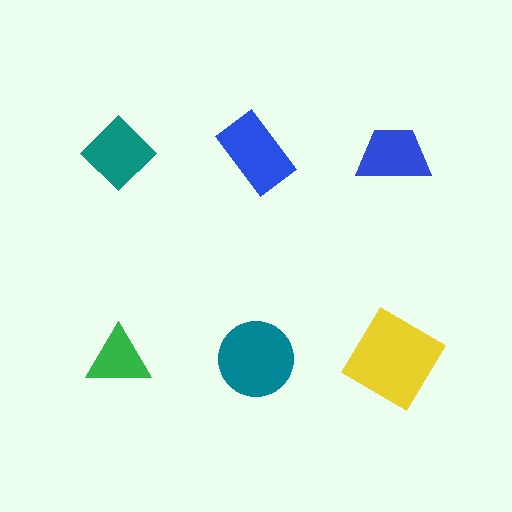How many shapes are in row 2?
3 shapes.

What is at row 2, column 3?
A yellow diamond.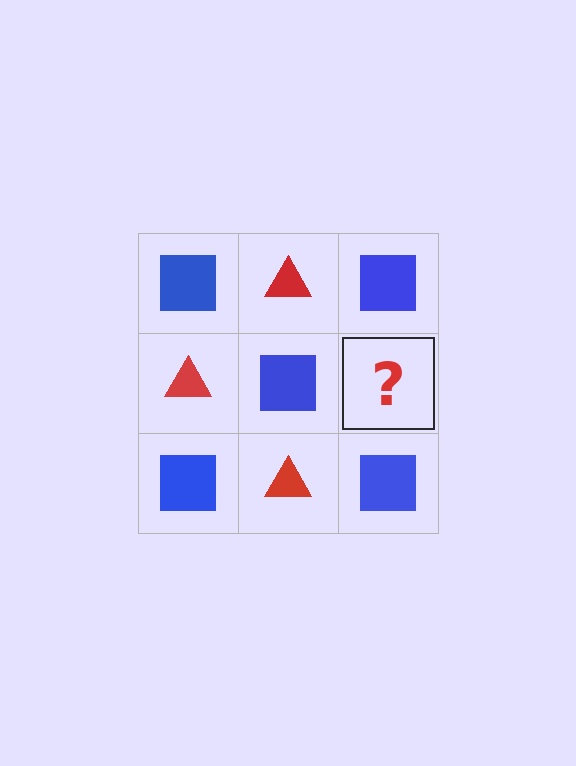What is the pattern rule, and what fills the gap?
The rule is that it alternates blue square and red triangle in a checkerboard pattern. The gap should be filled with a red triangle.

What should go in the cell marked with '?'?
The missing cell should contain a red triangle.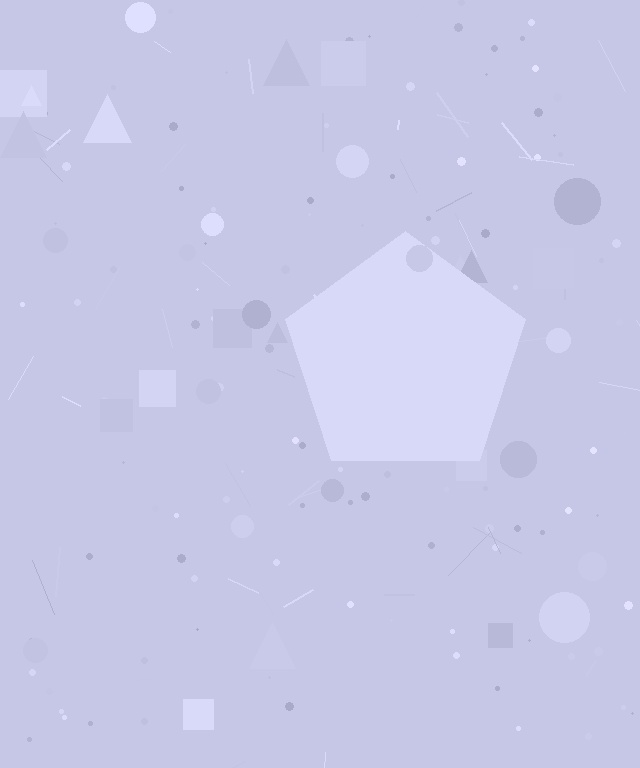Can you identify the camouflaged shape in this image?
The camouflaged shape is a pentagon.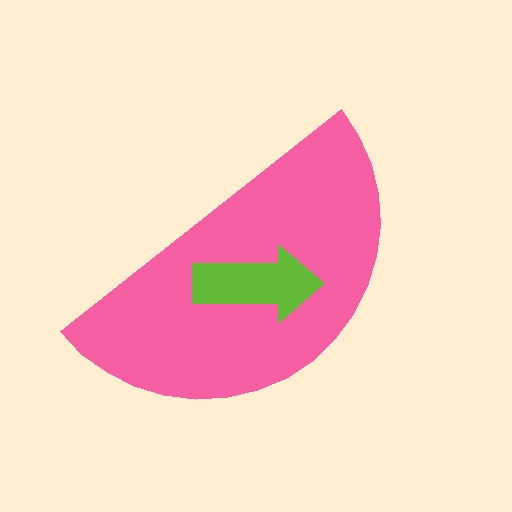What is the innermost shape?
The lime arrow.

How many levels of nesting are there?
2.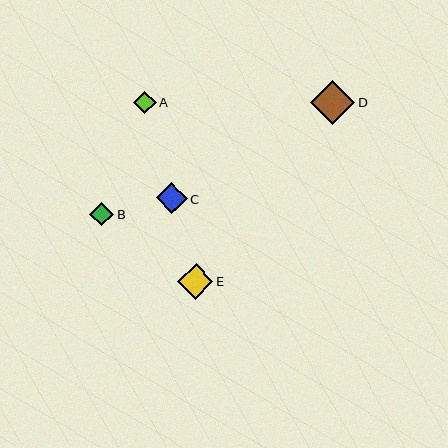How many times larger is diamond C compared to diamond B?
Diamond C is approximately 1.3 times the size of diamond B.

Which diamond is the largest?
Diamond D is the largest with a size of approximately 44 pixels.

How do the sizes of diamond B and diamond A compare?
Diamond B and diamond A are approximately the same size.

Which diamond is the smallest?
Diamond A is the smallest with a size of approximately 22 pixels.